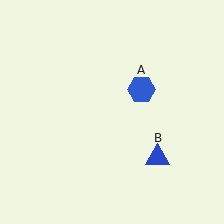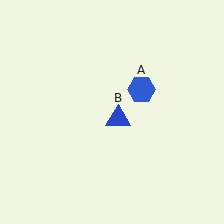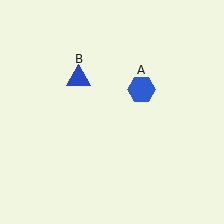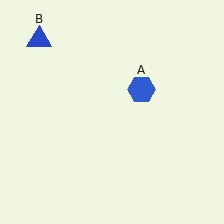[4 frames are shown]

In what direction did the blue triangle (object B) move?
The blue triangle (object B) moved up and to the left.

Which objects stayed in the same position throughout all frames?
Blue hexagon (object A) remained stationary.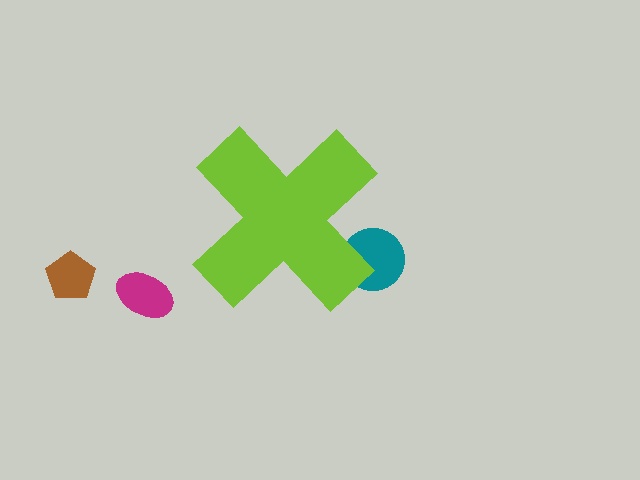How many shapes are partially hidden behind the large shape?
1 shape is partially hidden.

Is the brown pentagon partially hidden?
No, the brown pentagon is fully visible.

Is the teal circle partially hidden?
Yes, the teal circle is partially hidden behind the lime cross.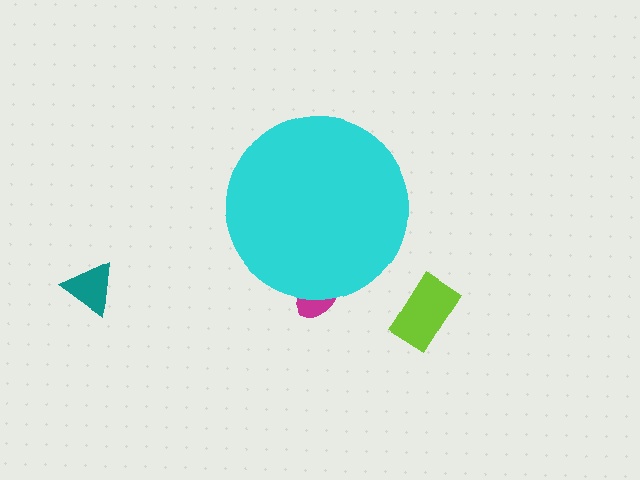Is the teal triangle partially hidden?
No, the teal triangle is fully visible.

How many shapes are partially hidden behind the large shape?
1 shape is partially hidden.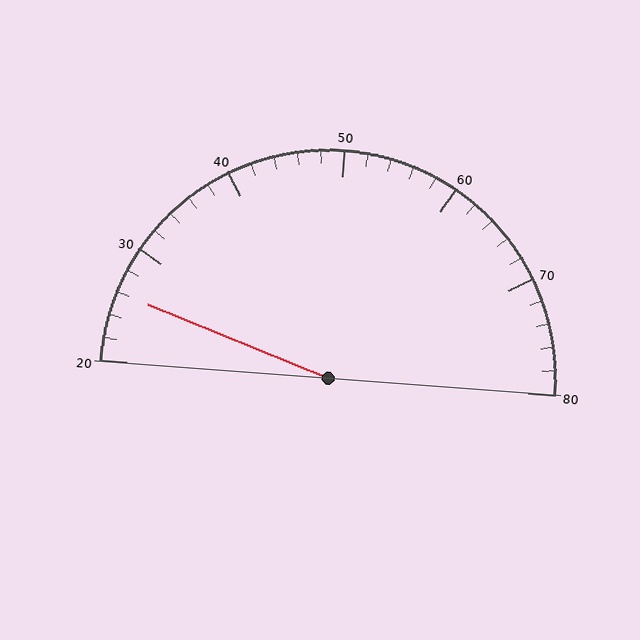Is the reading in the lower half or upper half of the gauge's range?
The reading is in the lower half of the range (20 to 80).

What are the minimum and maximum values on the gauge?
The gauge ranges from 20 to 80.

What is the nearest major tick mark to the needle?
The nearest major tick mark is 30.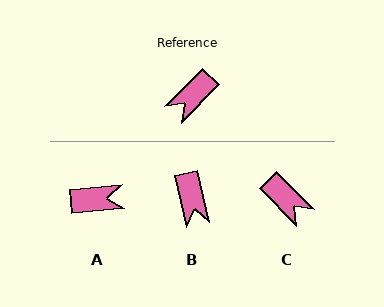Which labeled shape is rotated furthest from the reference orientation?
A, about 139 degrees away.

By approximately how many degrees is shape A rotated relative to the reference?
Approximately 139 degrees counter-clockwise.